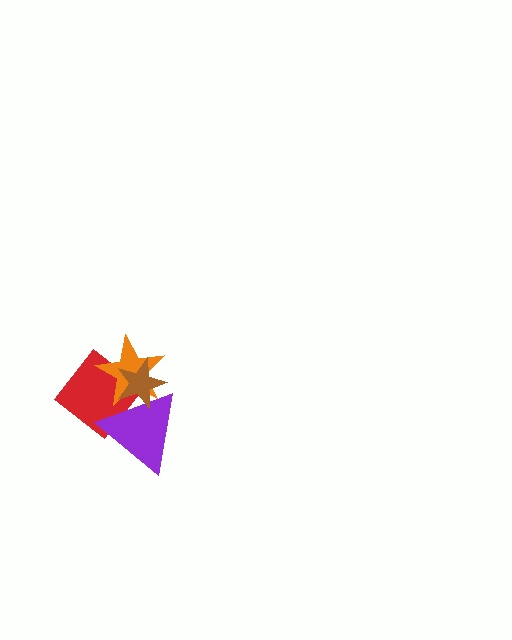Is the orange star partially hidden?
Yes, it is partially covered by another shape.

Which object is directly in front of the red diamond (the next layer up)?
The orange star is directly in front of the red diamond.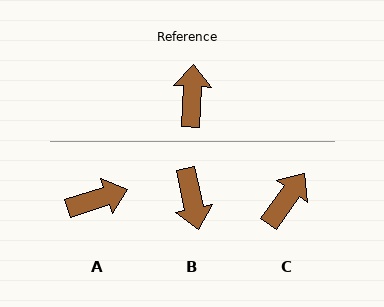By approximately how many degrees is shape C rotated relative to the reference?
Approximately 33 degrees clockwise.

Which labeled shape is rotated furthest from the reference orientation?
B, about 165 degrees away.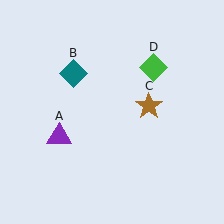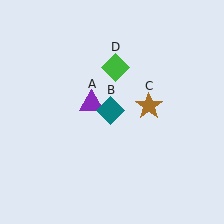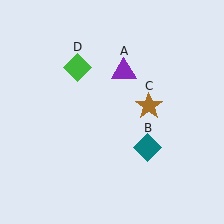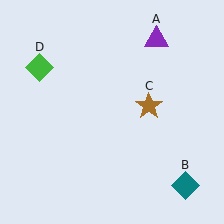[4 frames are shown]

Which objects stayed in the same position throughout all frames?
Brown star (object C) remained stationary.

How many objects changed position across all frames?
3 objects changed position: purple triangle (object A), teal diamond (object B), green diamond (object D).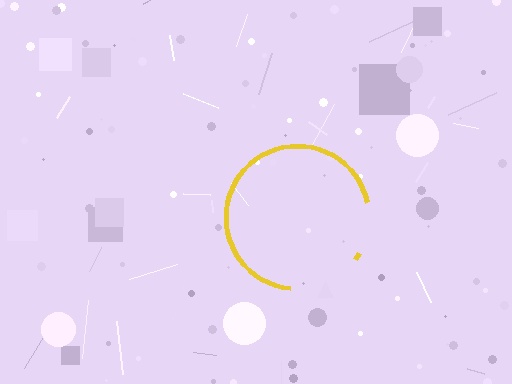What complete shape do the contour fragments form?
The contour fragments form a circle.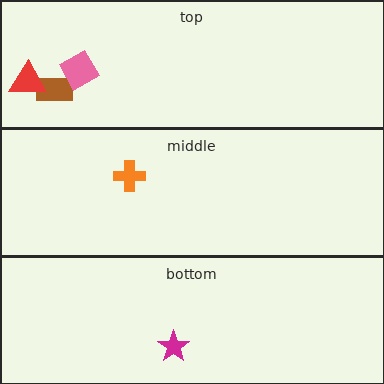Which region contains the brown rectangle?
The top region.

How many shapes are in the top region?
3.